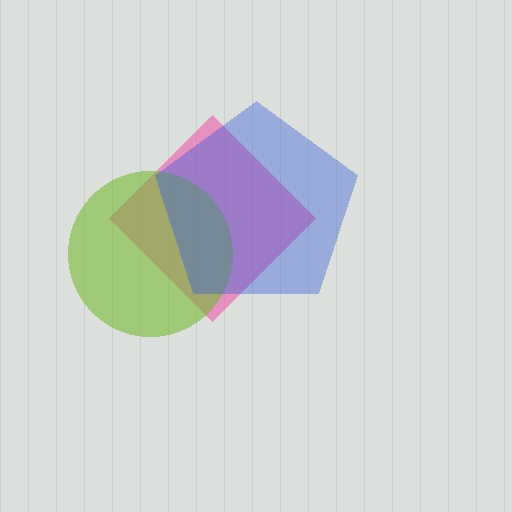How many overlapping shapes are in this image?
There are 3 overlapping shapes in the image.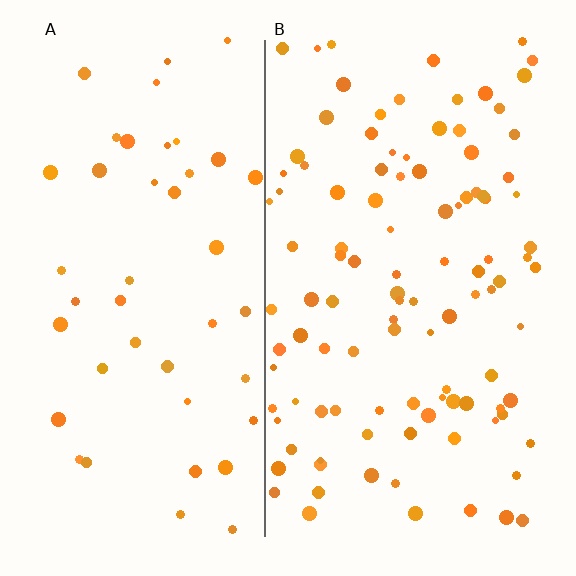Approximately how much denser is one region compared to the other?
Approximately 2.4× — region B over region A.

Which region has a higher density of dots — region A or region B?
B (the right).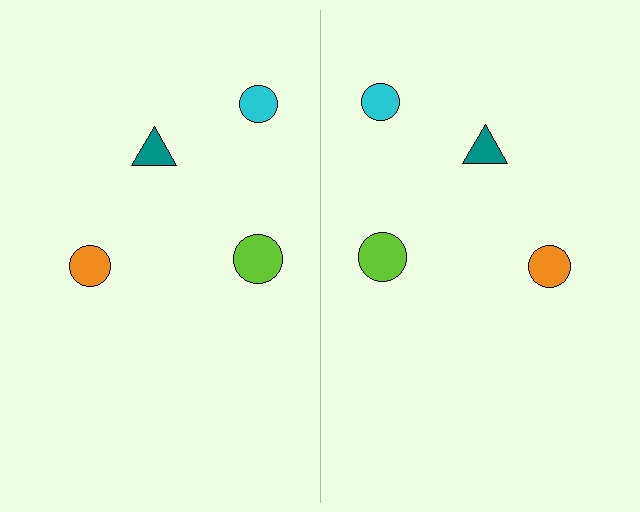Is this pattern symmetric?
Yes, this pattern has bilateral (reflection) symmetry.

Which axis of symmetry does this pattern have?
The pattern has a vertical axis of symmetry running through the center of the image.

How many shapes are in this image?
There are 8 shapes in this image.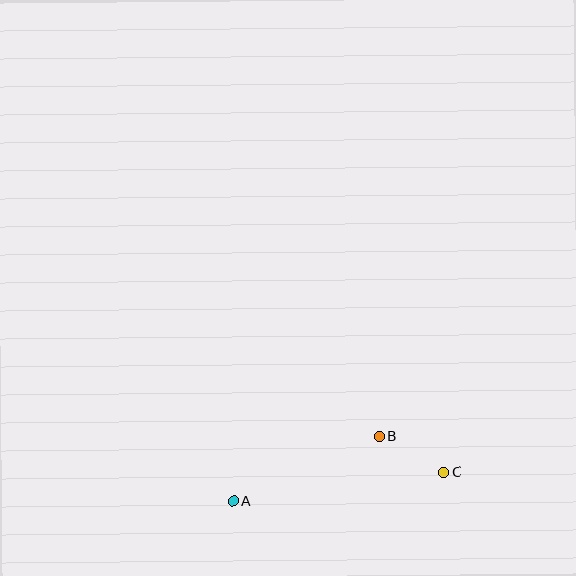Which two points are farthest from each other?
Points A and C are farthest from each other.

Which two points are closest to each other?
Points B and C are closest to each other.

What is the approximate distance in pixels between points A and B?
The distance between A and B is approximately 160 pixels.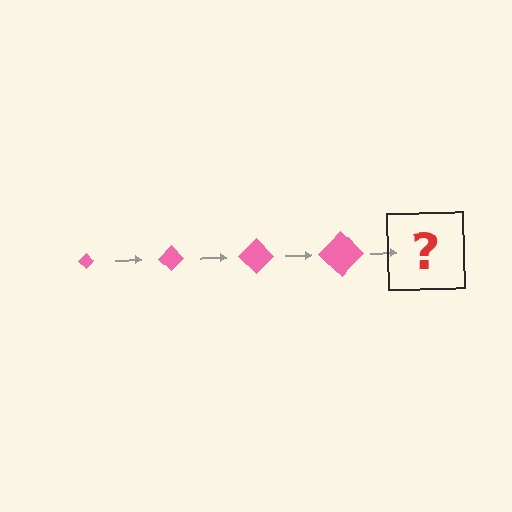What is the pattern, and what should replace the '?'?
The pattern is that the diamond gets progressively larger each step. The '?' should be a pink diamond, larger than the previous one.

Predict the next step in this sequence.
The next step is a pink diamond, larger than the previous one.